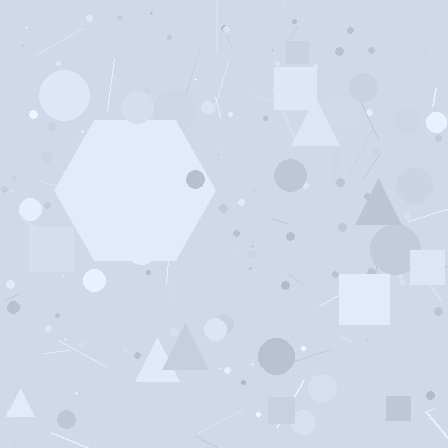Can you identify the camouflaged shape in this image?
The camouflaged shape is a hexagon.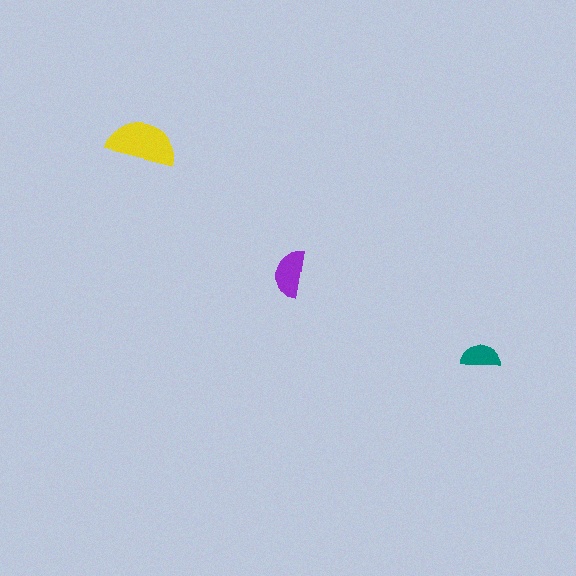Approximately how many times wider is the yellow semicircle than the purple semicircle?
About 1.5 times wider.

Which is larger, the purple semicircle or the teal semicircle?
The purple one.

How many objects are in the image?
There are 3 objects in the image.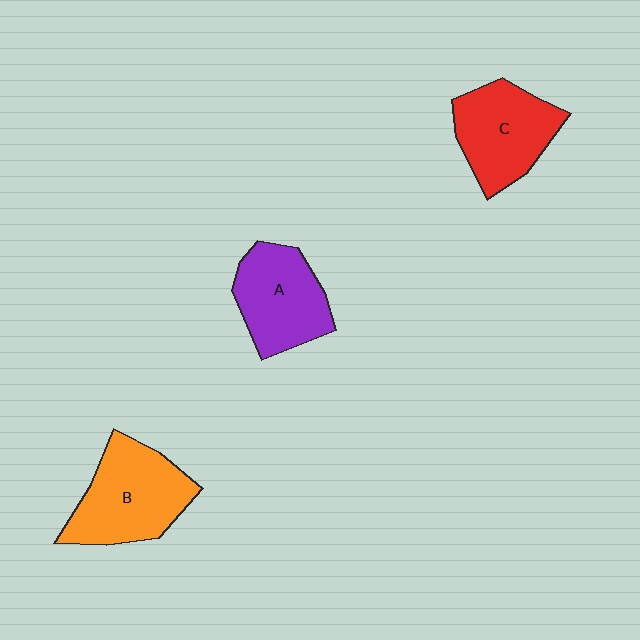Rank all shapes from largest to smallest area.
From largest to smallest: B (orange), C (red), A (purple).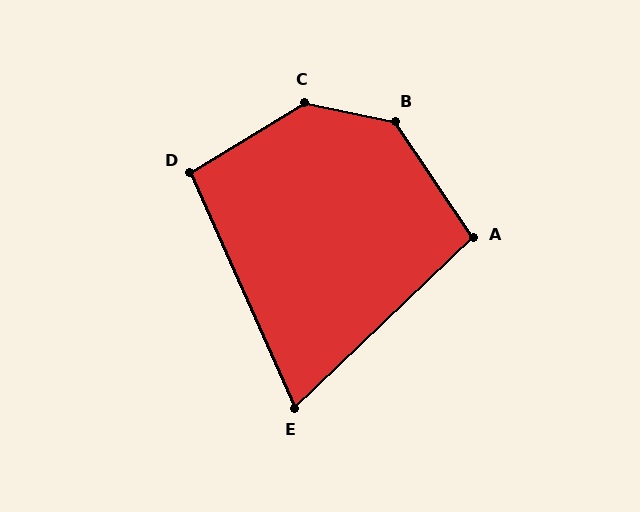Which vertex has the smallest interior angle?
E, at approximately 70 degrees.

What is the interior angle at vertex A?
Approximately 100 degrees (obtuse).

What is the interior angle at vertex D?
Approximately 98 degrees (obtuse).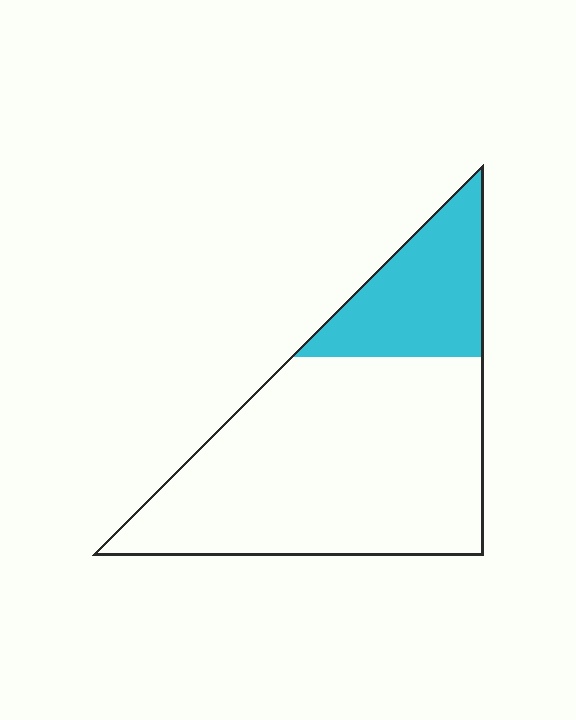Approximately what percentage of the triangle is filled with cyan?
Approximately 25%.